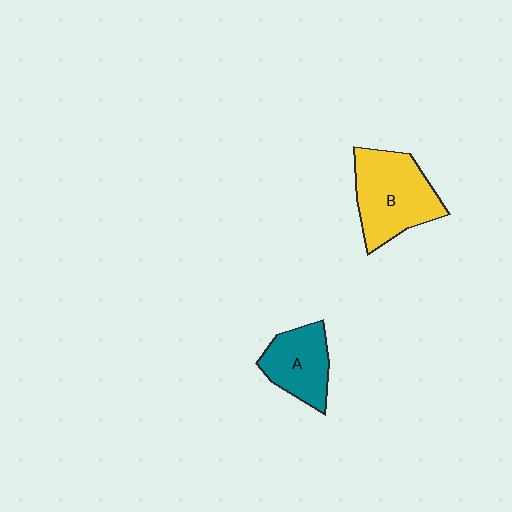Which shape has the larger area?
Shape B (yellow).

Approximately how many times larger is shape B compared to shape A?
Approximately 1.5 times.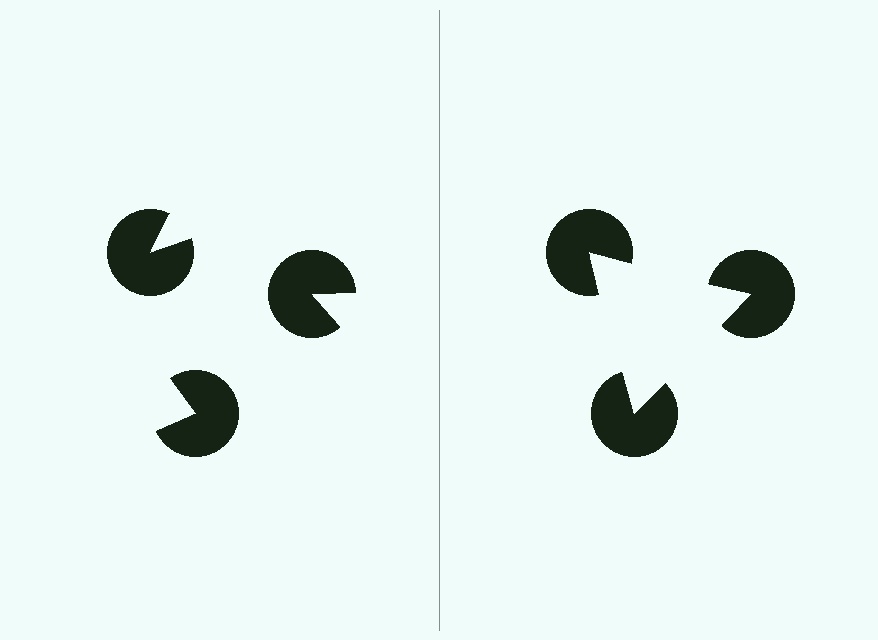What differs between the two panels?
The pac-man discs are positioned identically on both sides; only the wedge orientations differ. On the right they align to a triangle; on the left they are misaligned.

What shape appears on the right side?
An illusory triangle.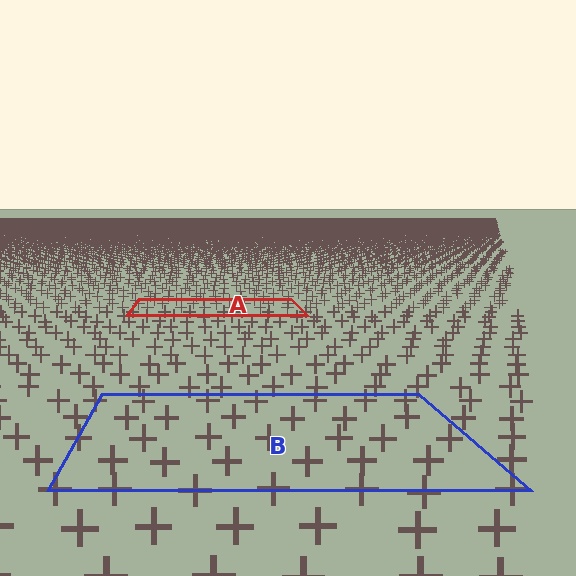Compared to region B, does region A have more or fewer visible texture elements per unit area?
Region A has more texture elements per unit area — they are packed more densely because it is farther away.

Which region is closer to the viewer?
Region B is closer. The texture elements there are larger and more spread out.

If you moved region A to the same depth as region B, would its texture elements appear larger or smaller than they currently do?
They would appear larger. At a closer depth, the same texture elements are projected at a bigger on-screen size.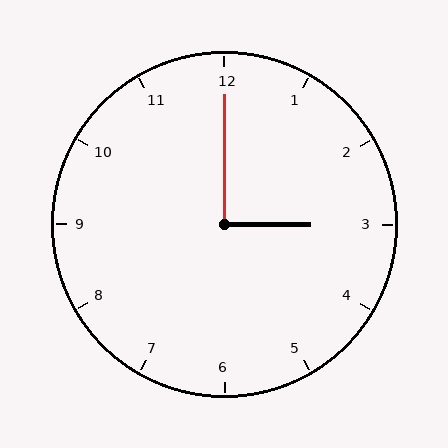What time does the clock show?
3:00.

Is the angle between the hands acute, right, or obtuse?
It is right.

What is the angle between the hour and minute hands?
Approximately 90 degrees.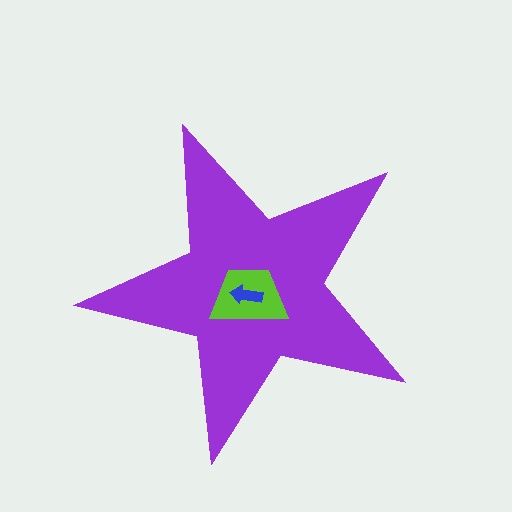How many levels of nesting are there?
3.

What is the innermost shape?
The blue arrow.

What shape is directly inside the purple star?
The lime trapezoid.